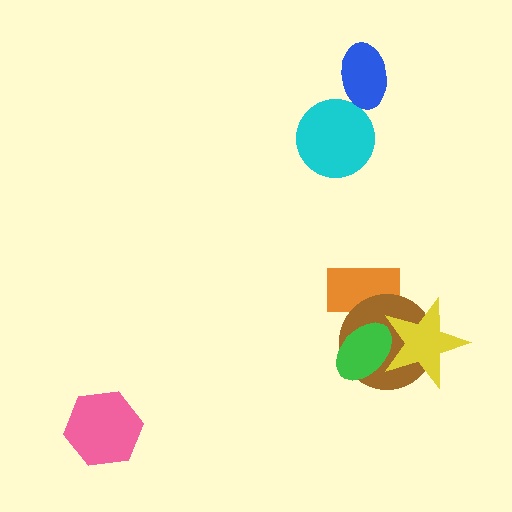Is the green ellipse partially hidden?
Yes, it is partially covered by another shape.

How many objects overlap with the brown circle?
3 objects overlap with the brown circle.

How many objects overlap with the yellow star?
2 objects overlap with the yellow star.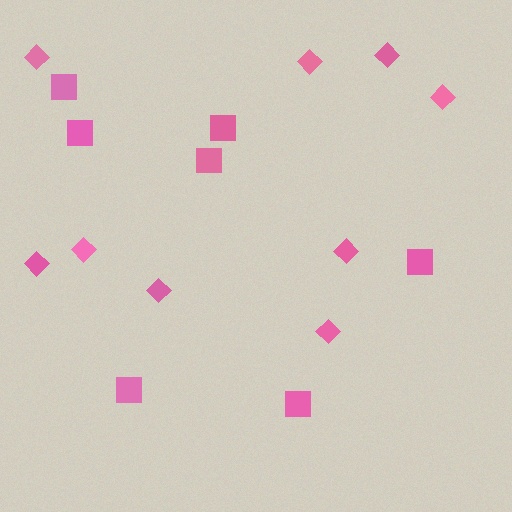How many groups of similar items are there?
There are 2 groups: one group of diamonds (9) and one group of squares (7).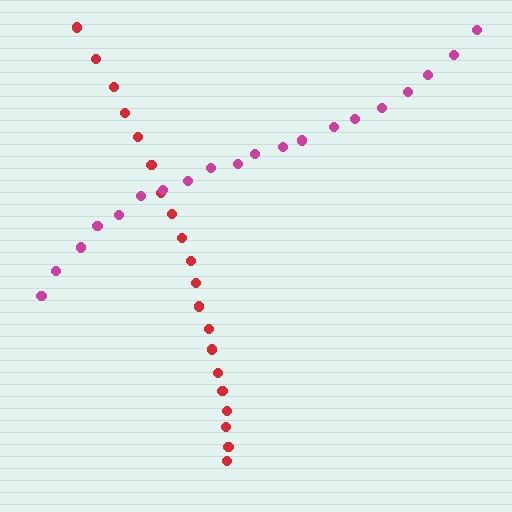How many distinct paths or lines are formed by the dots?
There are 2 distinct paths.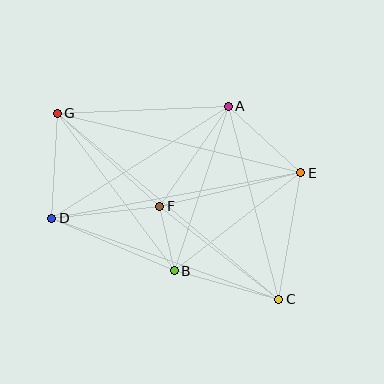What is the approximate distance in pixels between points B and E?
The distance between B and E is approximately 160 pixels.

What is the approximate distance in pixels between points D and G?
The distance between D and G is approximately 105 pixels.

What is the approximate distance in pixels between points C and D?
The distance between C and D is approximately 241 pixels.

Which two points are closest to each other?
Points B and F are closest to each other.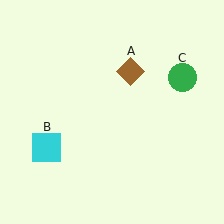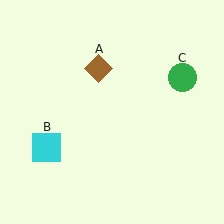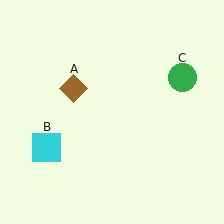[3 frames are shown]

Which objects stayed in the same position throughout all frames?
Cyan square (object B) and green circle (object C) remained stationary.